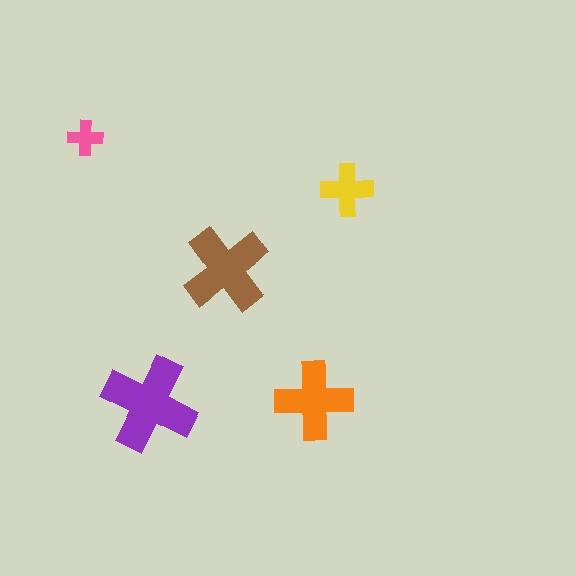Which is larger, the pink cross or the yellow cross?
The yellow one.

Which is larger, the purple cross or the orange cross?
The purple one.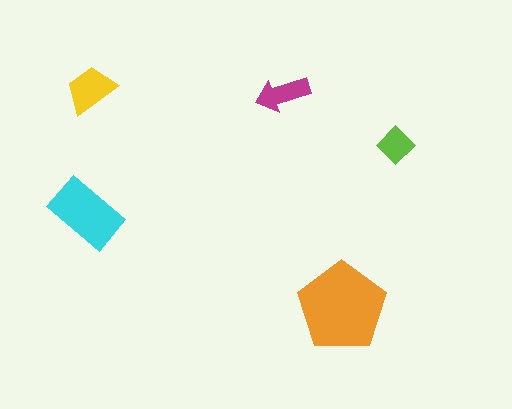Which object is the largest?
The orange pentagon.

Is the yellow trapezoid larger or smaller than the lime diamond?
Larger.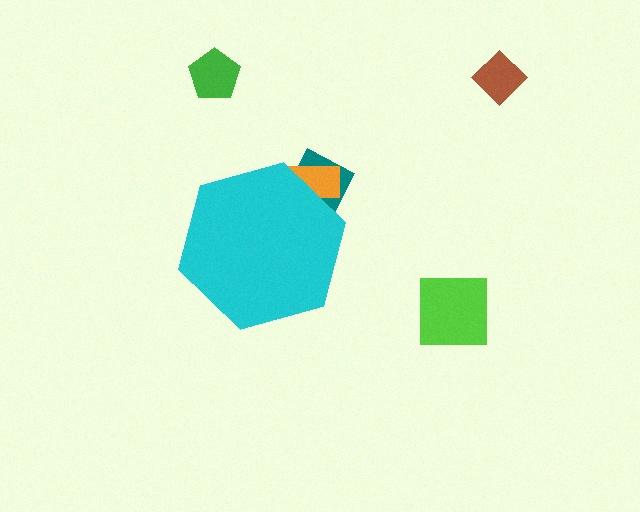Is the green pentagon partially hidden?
No, the green pentagon is fully visible.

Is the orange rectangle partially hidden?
Yes, the orange rectangle is partially hidden behind the cyan hexagon.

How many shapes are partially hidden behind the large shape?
2 shapes are partially hidden.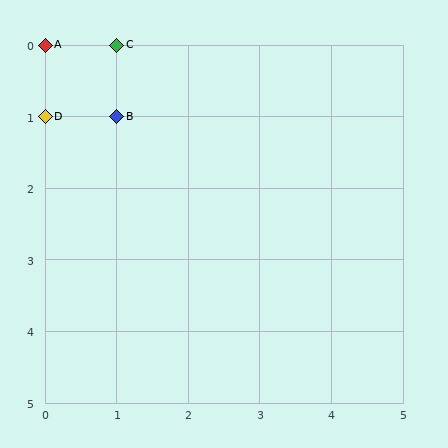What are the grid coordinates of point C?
Point C is at grid coordinates (1, 0).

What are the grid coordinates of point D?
Point D is at grid coordinates (0, 1).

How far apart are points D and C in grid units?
Points D and C are 1 column and 1 row apart (about 1.4 grid units diagonally).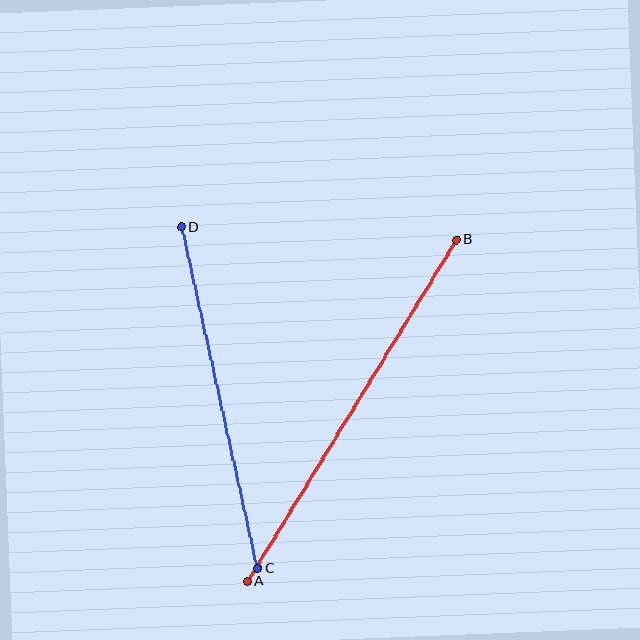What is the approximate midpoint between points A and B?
The midpoint is at approximately (352, 411) pixels.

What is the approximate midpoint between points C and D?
The midpoint is at approximately (219, 398) pixels.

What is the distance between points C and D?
The distance is approximately 349 pixels.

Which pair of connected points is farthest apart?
Points A and B are farthest apart.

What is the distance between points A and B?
The distance is approximately 400 pixels.